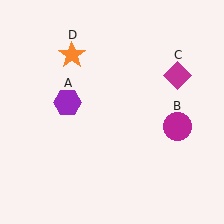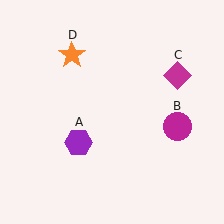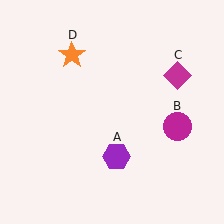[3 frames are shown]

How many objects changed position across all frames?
1 object changed position: purple hexagon (object A).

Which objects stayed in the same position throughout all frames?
Magenta circle (object B) and magenta diamond (object C) and orange star (object D) remained stationary.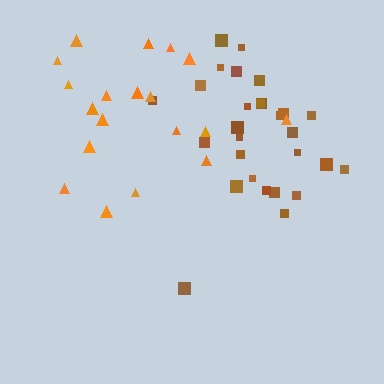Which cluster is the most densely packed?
Brown.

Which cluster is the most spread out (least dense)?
Orange.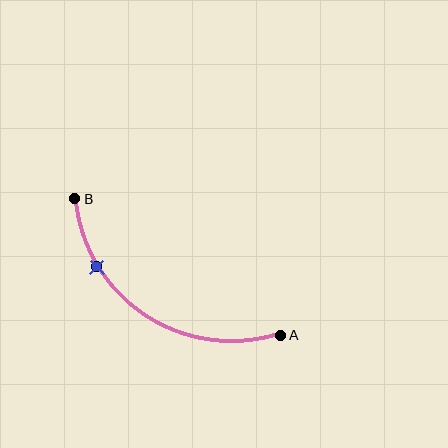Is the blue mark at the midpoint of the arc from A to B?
No. The blue mark lies on the arc but is closer to endpoint B. The arc midpoint would be at the point on the curve equidistant along the arc from both A and B.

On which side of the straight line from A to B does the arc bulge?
The arc bulges below the straight line connecting A and B.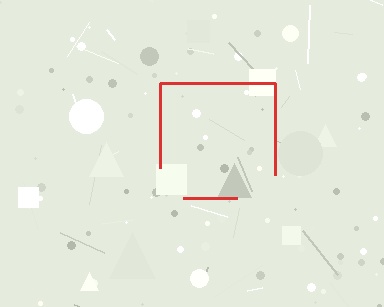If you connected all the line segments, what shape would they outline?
They would outline a square.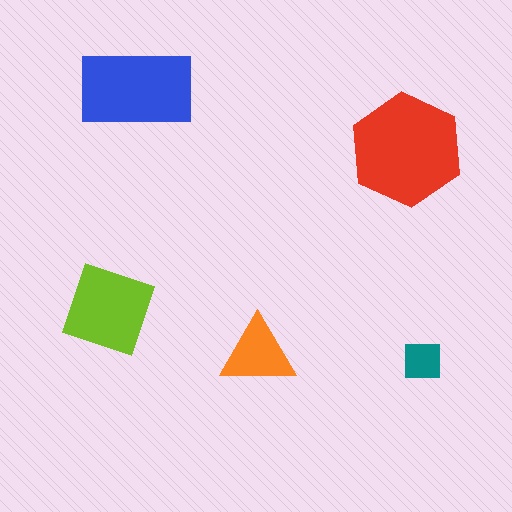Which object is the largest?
The red hexagon.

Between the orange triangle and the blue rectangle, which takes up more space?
The blue rectangle.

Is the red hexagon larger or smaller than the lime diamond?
Larger.